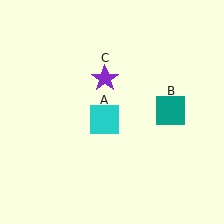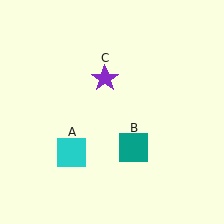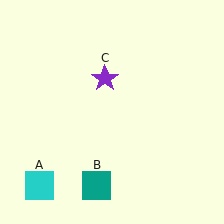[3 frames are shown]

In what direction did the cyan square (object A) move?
The cyan square (object A) moved down and to the left.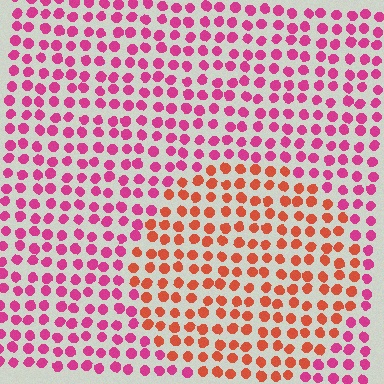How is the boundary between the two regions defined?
The boundary is defined purely by a slight shift in hue (about 42 degrees). Spacing, size, and orientation are identical on both sides.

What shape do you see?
I see a circle.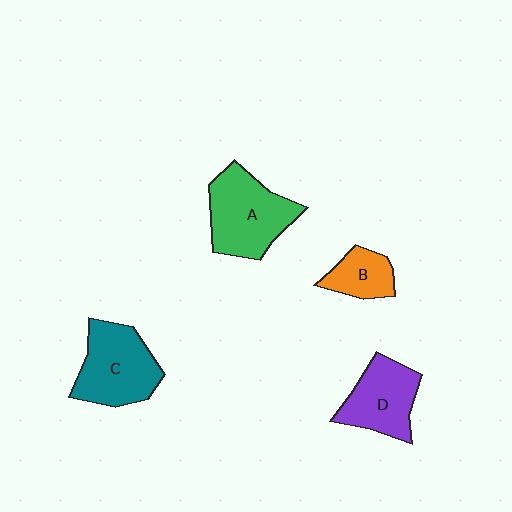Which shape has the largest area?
Shape A (green).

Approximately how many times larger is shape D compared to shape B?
Approximately 1.6 times.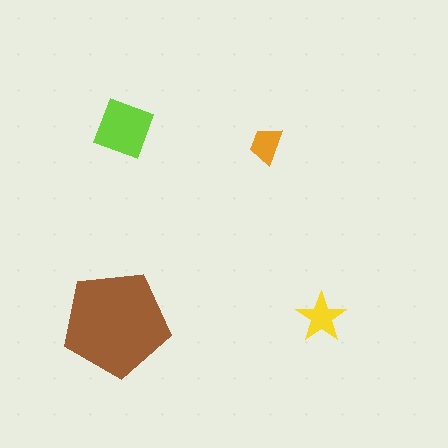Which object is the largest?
The brown pentagon.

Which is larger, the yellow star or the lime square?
The lime square.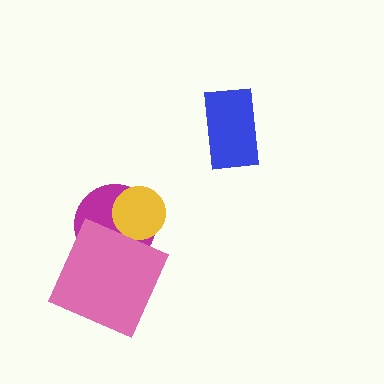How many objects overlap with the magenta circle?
2 objects overlap with the magenta circle.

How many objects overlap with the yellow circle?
1 object overlaps with the yellow circle.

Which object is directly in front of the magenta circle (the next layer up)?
The yellow circle is directly in front of the magenta circle.